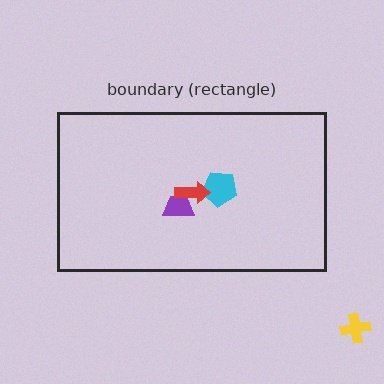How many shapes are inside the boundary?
3 inside, 1 outside.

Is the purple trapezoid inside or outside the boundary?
Inside.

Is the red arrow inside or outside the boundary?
Inside.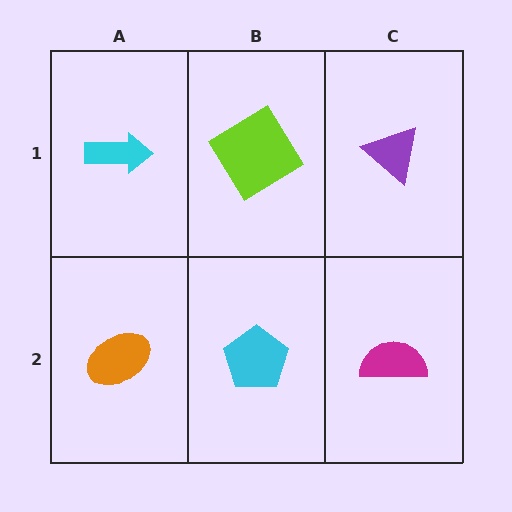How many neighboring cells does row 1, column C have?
2.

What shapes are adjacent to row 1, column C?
A magenta semicircle (row 2, column C), a lime diamond (row 1, column B).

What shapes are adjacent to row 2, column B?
A lime diamond (row 1, column B), an orange ellipse (row 2, column A), a magenta semicircle (row 2, column C).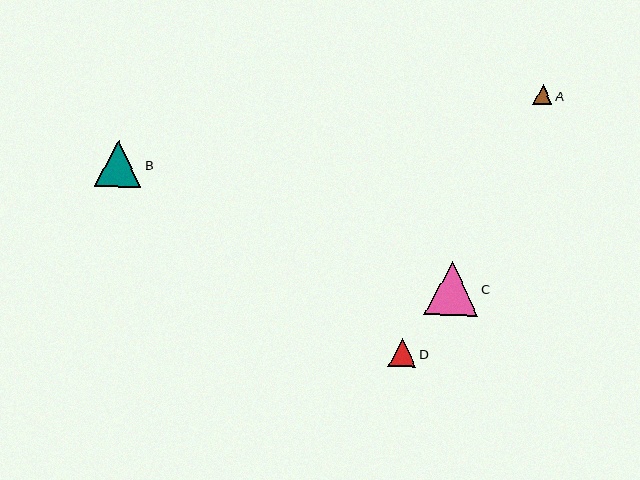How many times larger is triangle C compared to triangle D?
Triangle C is approximately 1.9 times the size of triangle D.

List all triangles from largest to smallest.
From largest to smallest: C, B, D, A.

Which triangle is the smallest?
Triangle A is the smallest with a size of approximately 20 pixels.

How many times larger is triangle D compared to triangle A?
Triangle D is approximately 1.4 times the size of triangle A.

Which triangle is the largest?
Triangle C is the largest with a size of approximately 54 pixels.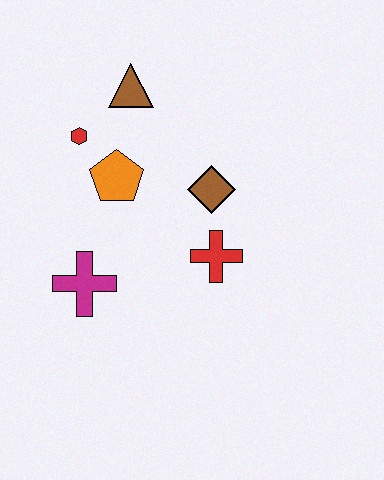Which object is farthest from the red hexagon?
The red cross is farthest from the red hexagon.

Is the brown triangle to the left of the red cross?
Yes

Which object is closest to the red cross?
The brown diamond is closest to the red cross.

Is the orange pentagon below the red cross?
No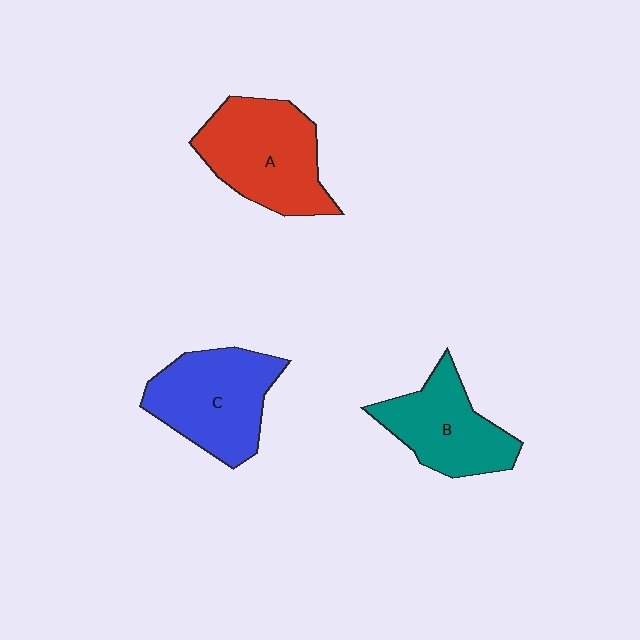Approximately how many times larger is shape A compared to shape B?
Approximately 1.2 times.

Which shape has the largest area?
Shape A (red).